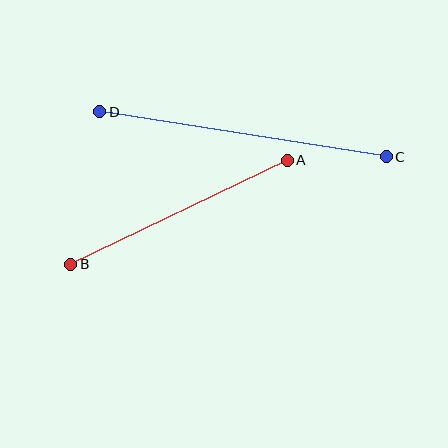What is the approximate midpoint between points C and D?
The midpoint is at approximately (243, 134) pixels.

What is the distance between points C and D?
The distance is approximately 290 pixels.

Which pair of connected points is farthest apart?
Points C and D are farthest apart.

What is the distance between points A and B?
The distance is approximately 240 pixels.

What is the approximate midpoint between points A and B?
The midpoint is at approximately (179, 212) pixels.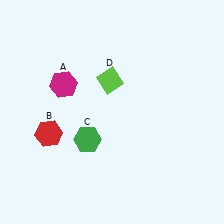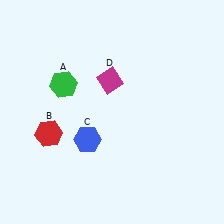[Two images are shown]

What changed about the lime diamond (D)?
In Image 1, D is lime. In Image 2, it changed to magenta.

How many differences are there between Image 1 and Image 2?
There are 3 differences between the two images.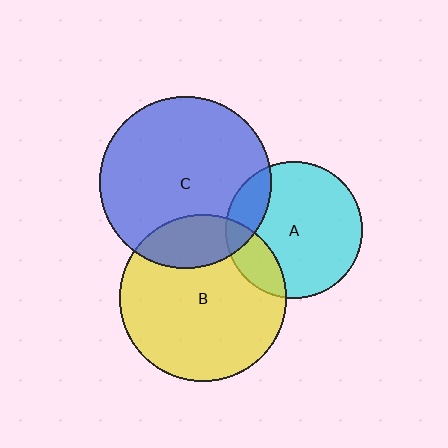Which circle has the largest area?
Circle C (blue).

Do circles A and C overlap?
Yes.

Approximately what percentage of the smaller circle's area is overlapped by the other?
Approximately 15%.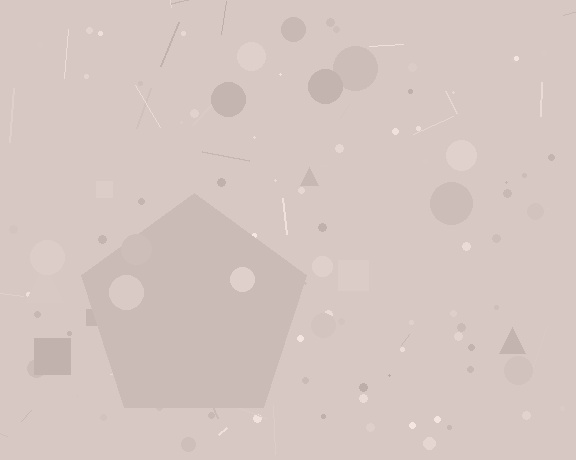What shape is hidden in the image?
A pentagon is hidden in the image.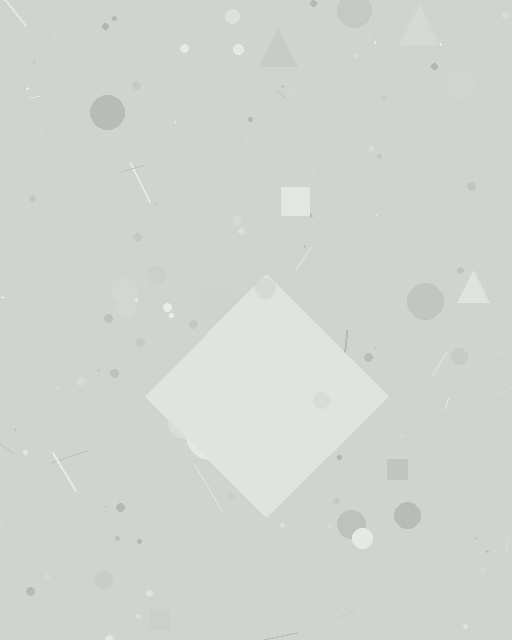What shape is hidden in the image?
A diamond is hidden in the image.